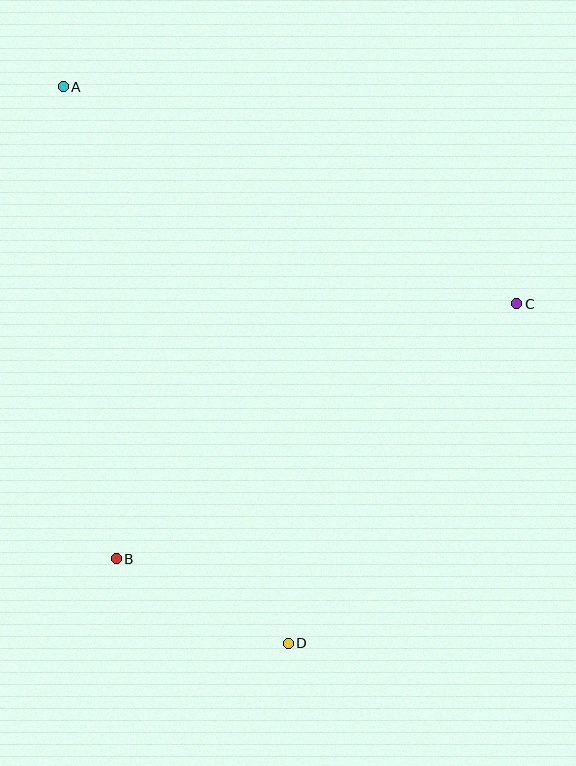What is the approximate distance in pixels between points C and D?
The distance between C and D is approximately 409 pixels.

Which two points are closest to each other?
Points B and D are closest to each other.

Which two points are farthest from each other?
Points A and D are farthest from each other.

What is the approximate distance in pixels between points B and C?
The distance between B and C is approximately 475 pixels.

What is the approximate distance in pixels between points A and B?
The distance between A and B is approximately 475 pixels.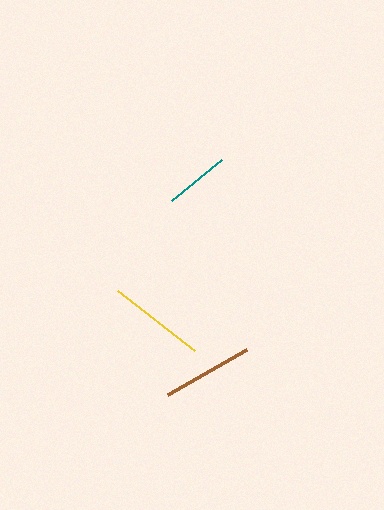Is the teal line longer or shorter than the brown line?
The brown line is longer than the teal line.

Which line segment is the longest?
The yellow line is the longest at approximately 98 pixels.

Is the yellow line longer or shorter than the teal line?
The yellow line is longer than the teal line.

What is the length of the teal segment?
The teal segment is approximately 65 pixels long.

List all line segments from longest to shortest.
From longest to shortest: yellow, brown, teal.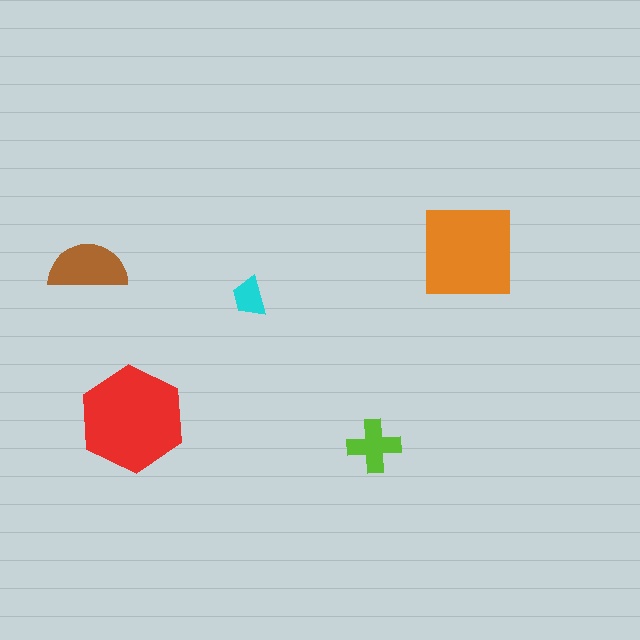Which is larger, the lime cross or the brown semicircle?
The brown semicircle.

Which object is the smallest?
The cyan trapezoid.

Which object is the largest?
The red hexagon.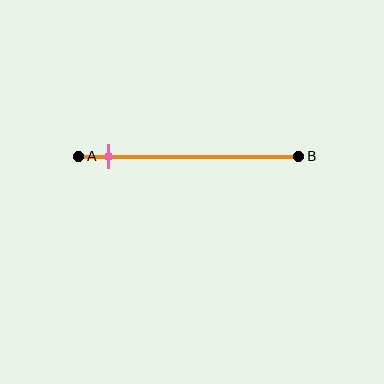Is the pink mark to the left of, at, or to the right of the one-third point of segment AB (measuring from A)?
The pink mark is to the left of the one-third point of segment AB.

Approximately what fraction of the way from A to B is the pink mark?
The pink mark is approximately 15% of the way from A to B.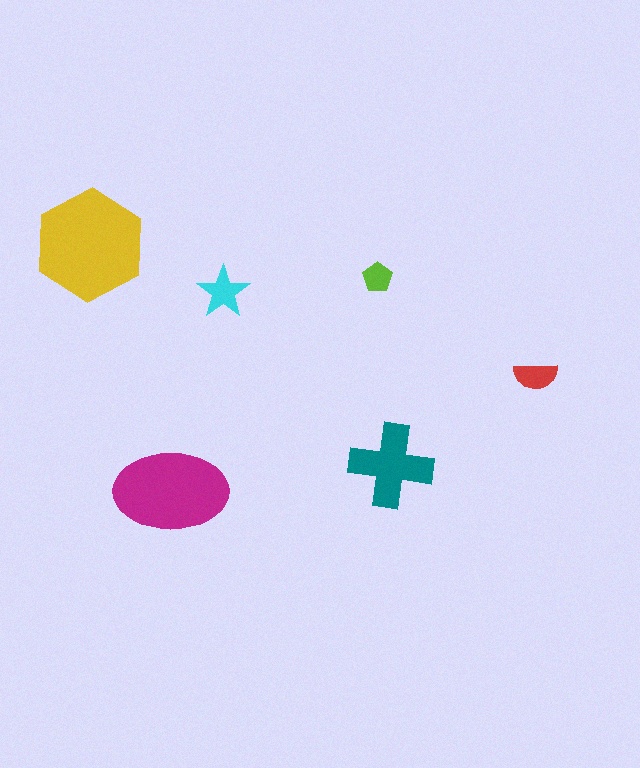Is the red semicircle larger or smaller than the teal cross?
Smaller.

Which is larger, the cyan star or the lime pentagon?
The cyan star.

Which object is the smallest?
The lime pentagon.